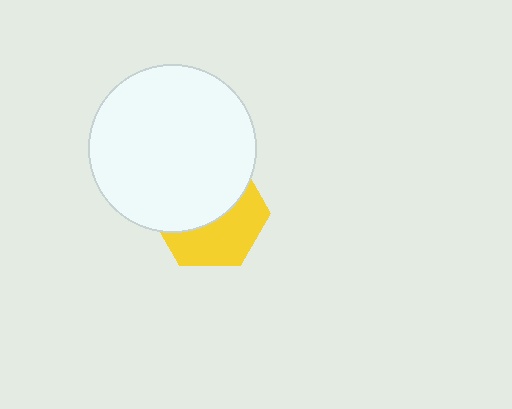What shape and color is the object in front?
The object in front is a white circle.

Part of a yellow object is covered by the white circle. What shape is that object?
It is a hexagon.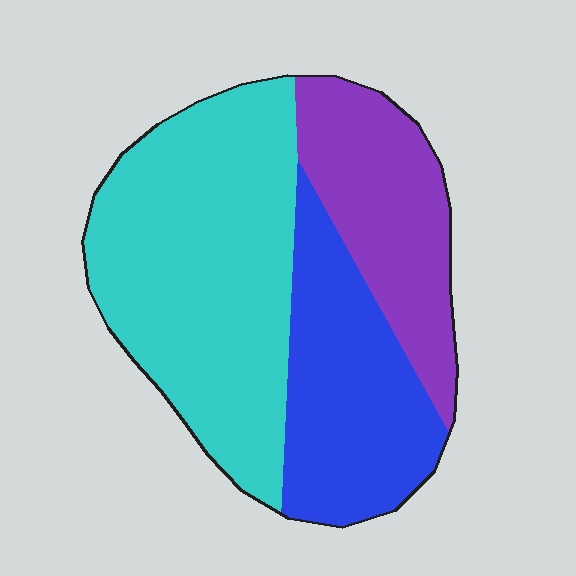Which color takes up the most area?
Cyan, at roughly 50%.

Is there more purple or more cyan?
Cyan.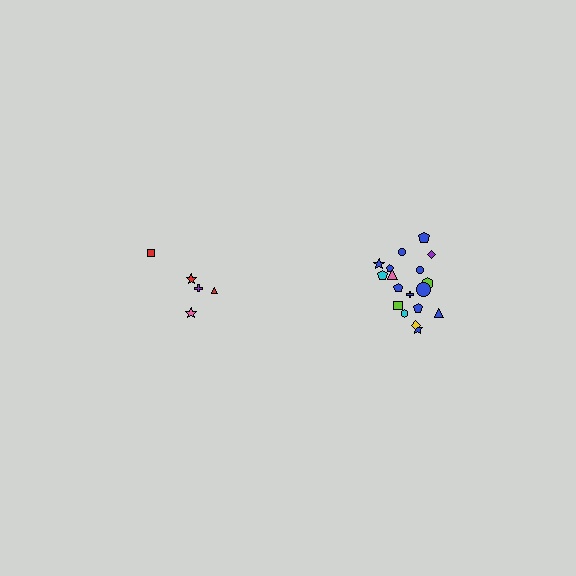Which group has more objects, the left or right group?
The right group.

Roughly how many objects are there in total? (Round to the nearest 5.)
Roughly 25 objects in total.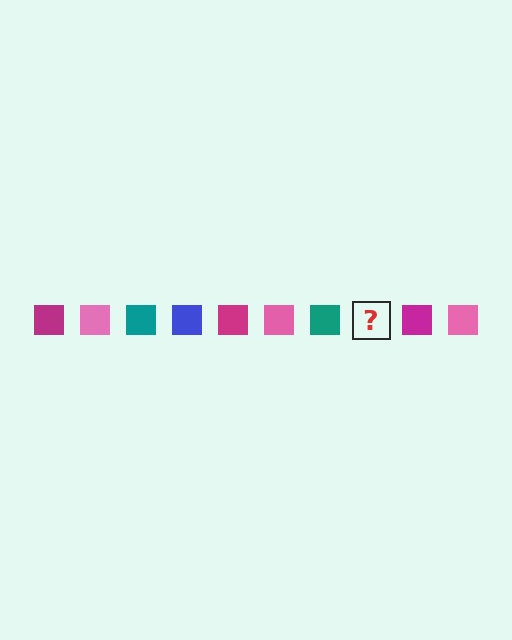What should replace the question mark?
The question mark should be replaced with a blue square.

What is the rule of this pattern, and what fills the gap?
The rule is that the pattern cycles through magenta, pink, teal, blue squares. The gap should be filled with a blue square.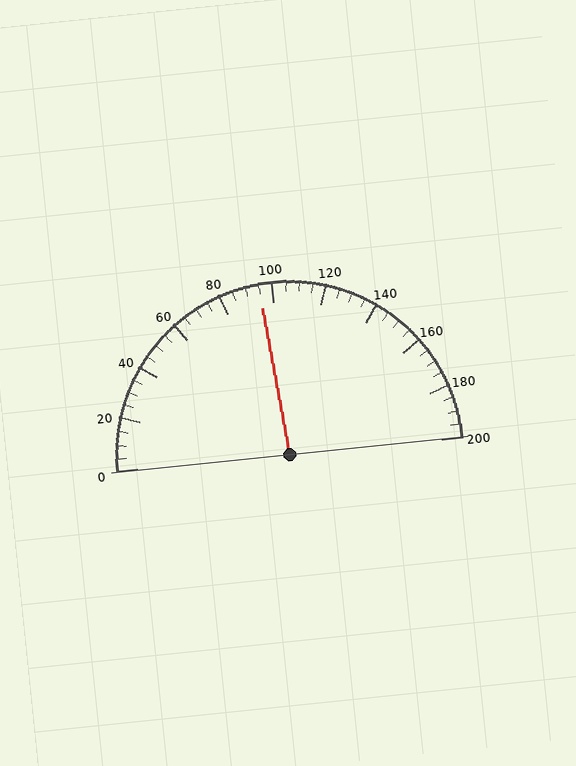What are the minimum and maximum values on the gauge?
The gauge ranges from 0 to 200.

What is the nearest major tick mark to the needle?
The nearest major tick mark is 100.